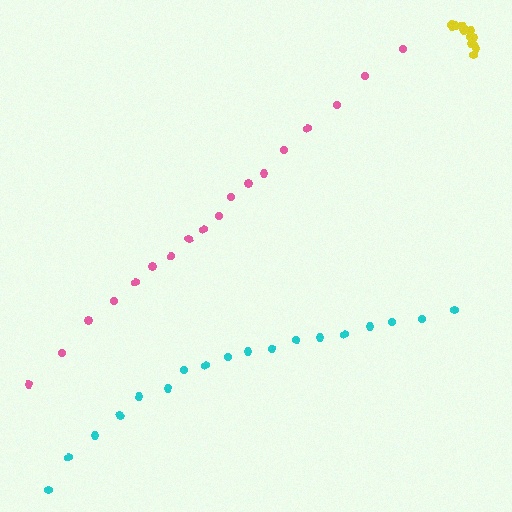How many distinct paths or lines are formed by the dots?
There are 3 distinct paths.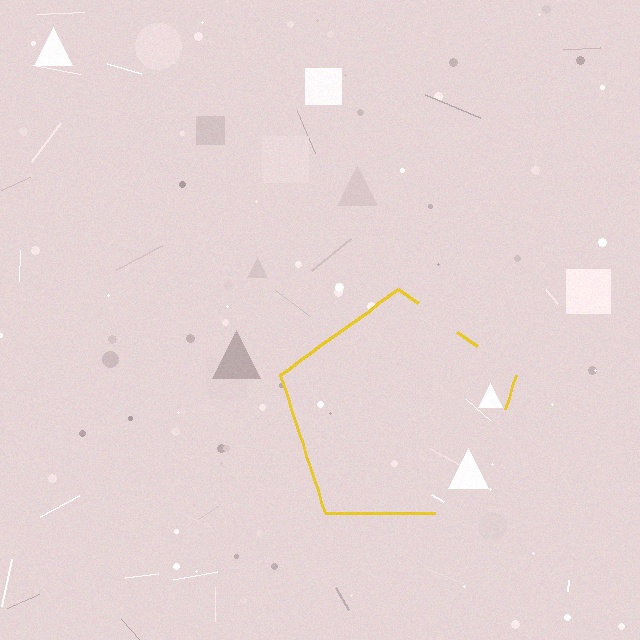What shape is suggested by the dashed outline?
The dashed outline suggests a pentagon.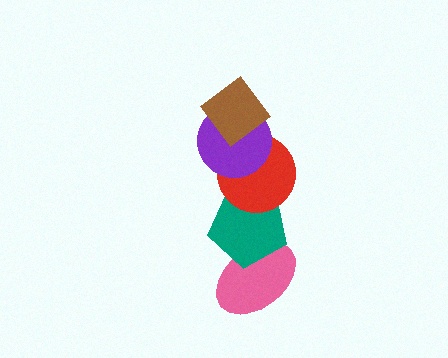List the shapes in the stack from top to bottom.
From top to bottom: the brown diamond, the purple circle, the red circle, the teal pentagon, the pink ellipse.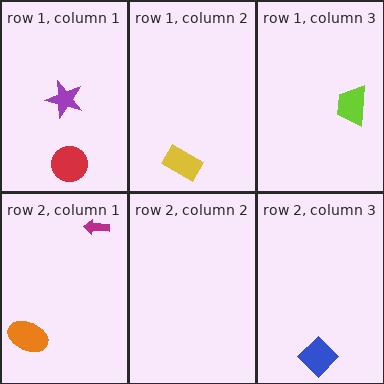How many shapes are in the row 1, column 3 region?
1.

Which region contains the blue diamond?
The row 2, column 3 region.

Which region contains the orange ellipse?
The row 2, column 1 region.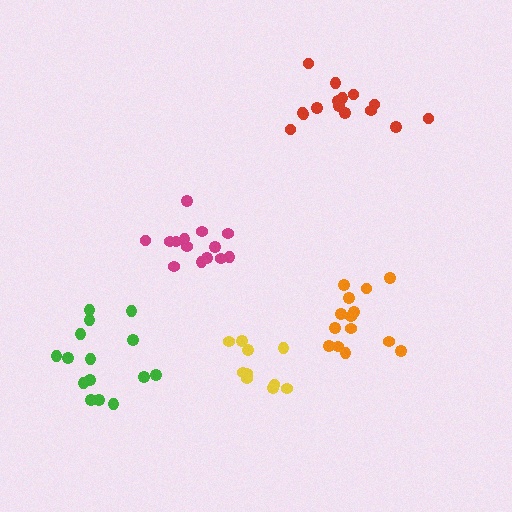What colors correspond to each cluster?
The clusters are colored: magenta, orange, red, green, yellow.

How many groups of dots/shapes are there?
There are 5 groups.